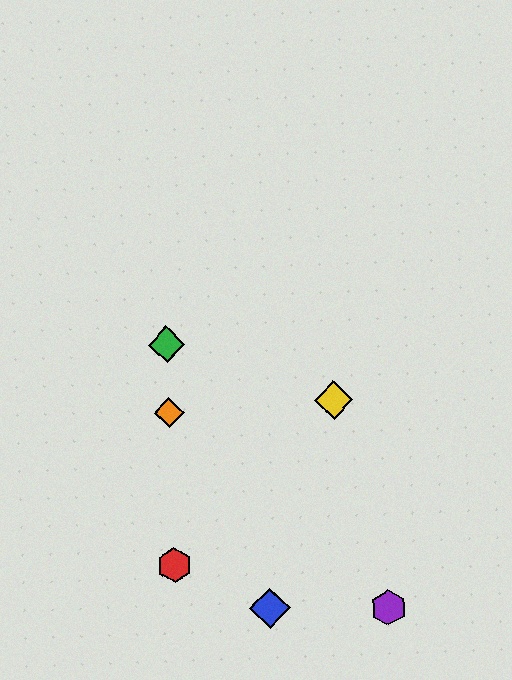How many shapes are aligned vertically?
3 shapes (the red hexagon, the green diamond, the orange diamond) are aligned vertically.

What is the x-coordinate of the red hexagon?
The red hexagon is at x≈175.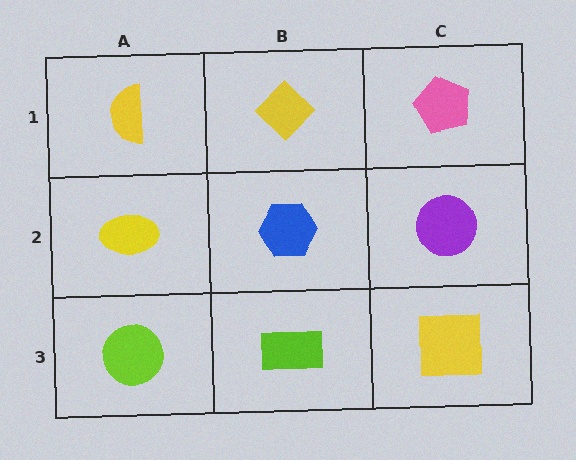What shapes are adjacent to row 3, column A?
A yellow ellipse (row 2, column A), a lime rectangle (row 3, column B).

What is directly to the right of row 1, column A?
A yellow diamond.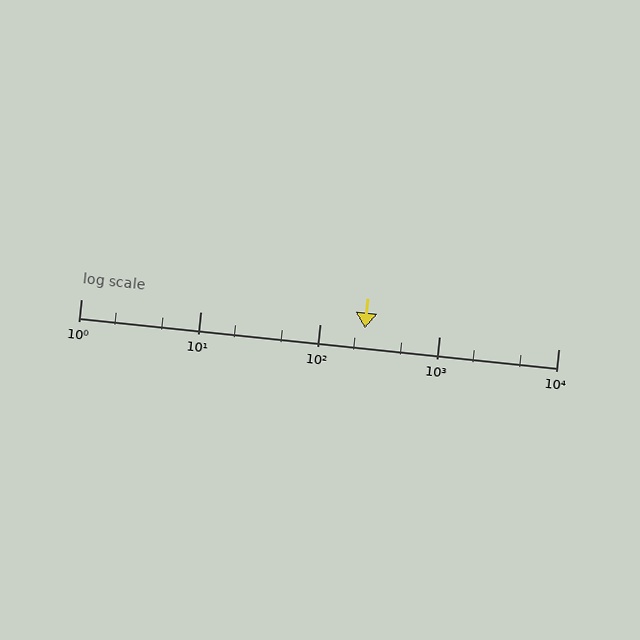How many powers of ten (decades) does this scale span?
The scale spans 4 decades, from 1 to 10000.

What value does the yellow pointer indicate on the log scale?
The pointer indicates approximately 240.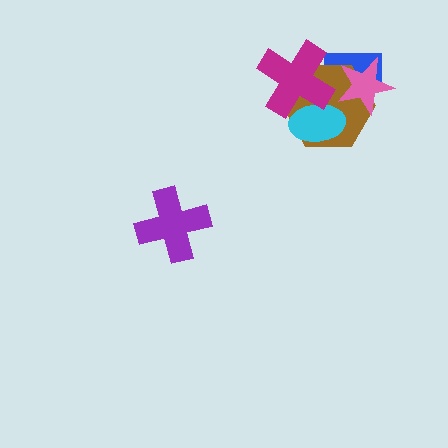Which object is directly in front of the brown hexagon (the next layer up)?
The cyan ellipse is directly in front of the brown hexagon.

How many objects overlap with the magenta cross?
3 objects overlap with the magenta cross.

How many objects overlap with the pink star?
2 objects overlap with the pink star.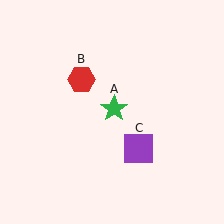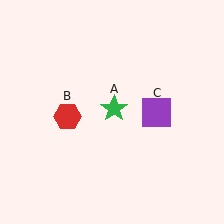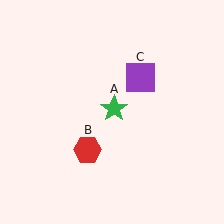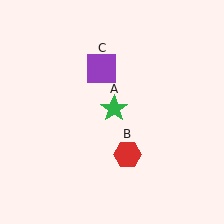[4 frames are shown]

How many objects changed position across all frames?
2 objects changed position: red hexagon (object B), purple square (object C).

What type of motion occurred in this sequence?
The red hexagon (object B), purple square (object C) rotated counterclockwise around the center of the scene.